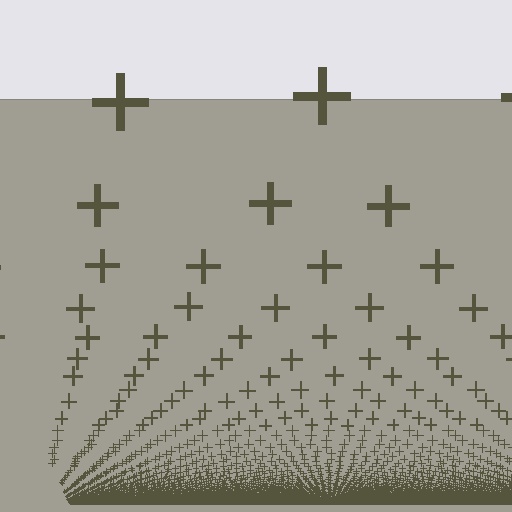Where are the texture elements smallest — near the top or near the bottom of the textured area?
Near the bottom.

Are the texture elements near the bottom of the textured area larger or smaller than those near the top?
Smaller. The gradient is inverted — elements near the bottom are smaller and denser.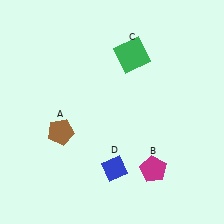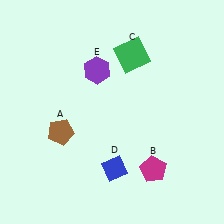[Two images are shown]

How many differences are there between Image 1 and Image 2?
There is 1 difference between the two images.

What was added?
A purple hexagon (E) was added in Image 2.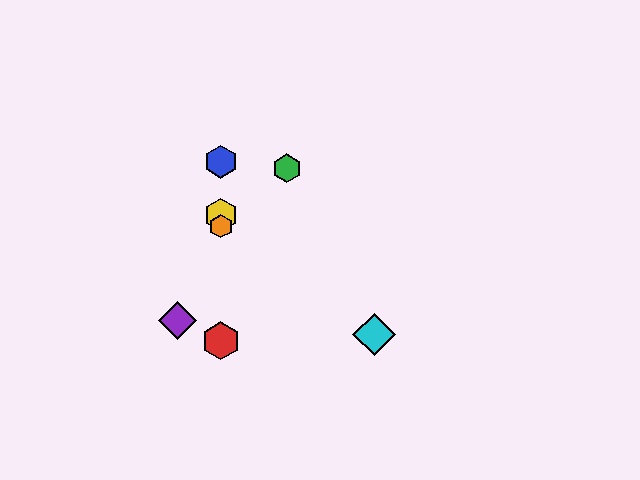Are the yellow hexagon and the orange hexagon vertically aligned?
Yes, both are at x≈221.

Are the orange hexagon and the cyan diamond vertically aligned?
No, the orange hexagon is at x≈221 and the cyan diamond is at x≈374.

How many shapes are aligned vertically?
4 shapes (the red hexagon, the blue hexagon, the yellow hexagon, the orange hexagon) are aligned vertically.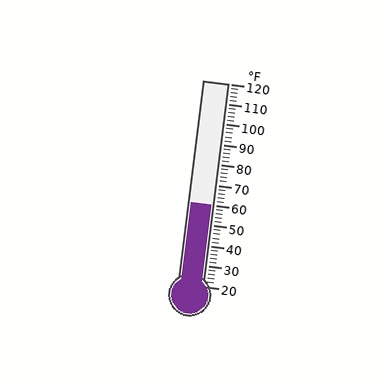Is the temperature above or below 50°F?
The temperature is above 50°F.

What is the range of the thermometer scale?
The thermometer scale ranges from 20°F to 120°F.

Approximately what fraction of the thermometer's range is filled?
The thermometer is filled to approximately 40% of its range.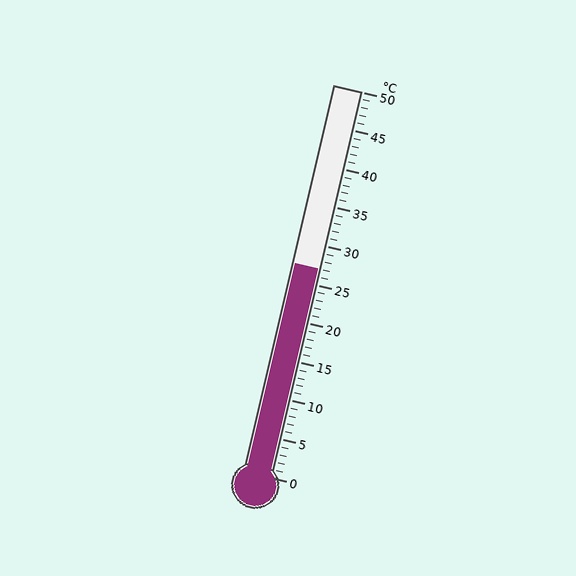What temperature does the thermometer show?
The thermometer shows approximately 27°C.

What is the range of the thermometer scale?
The thermometer scale ranges from 0°C to 50°C.